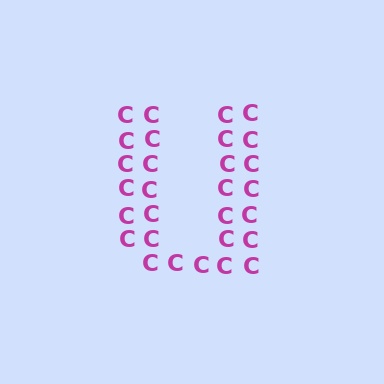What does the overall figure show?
The overall figure shows the letter U.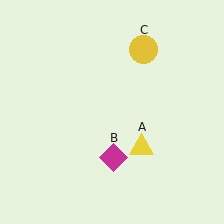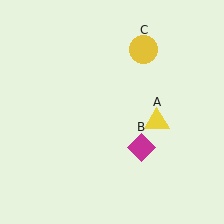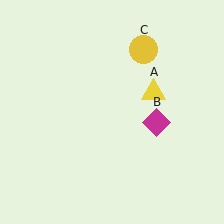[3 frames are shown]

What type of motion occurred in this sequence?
The yellow triangle (object A), magenta diamond (object B) rotated counterclockwise around the center of the scene.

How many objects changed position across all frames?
2 objects changed position: yellow triangle (object A), magenta diamond (object B).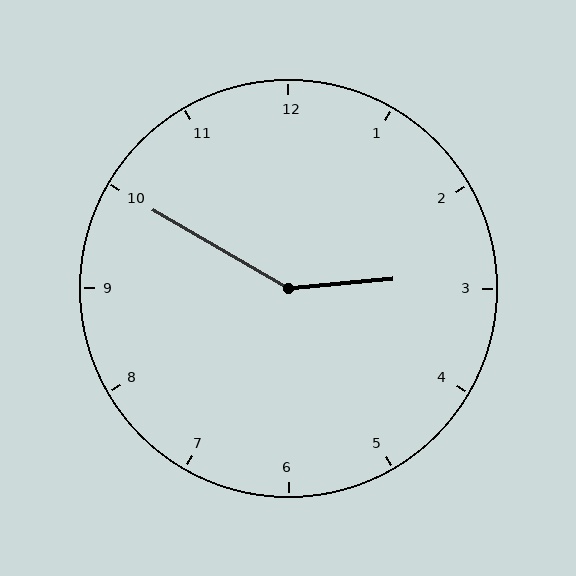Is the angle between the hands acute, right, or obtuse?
It is obtuse.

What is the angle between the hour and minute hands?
Approximately 145 degrees.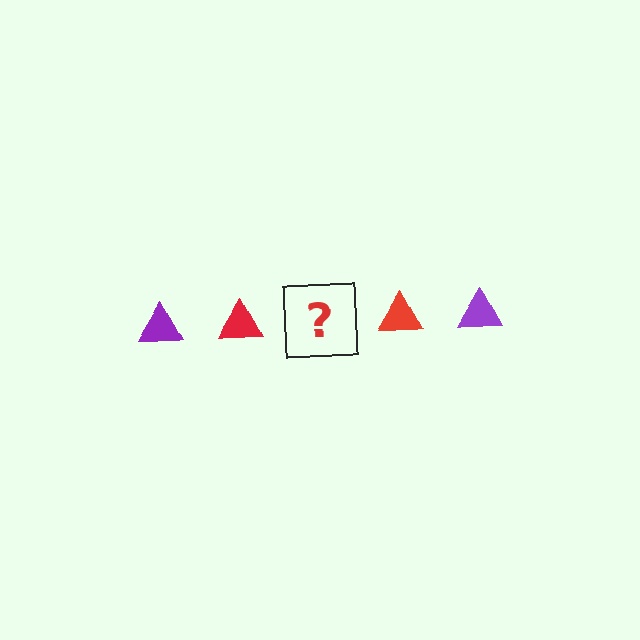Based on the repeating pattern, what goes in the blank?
The blank should be a purple triangle.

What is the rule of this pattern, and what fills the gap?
The rule is that the pattern cycles through purple, red triangles. The gap should be filled with a purple triangle.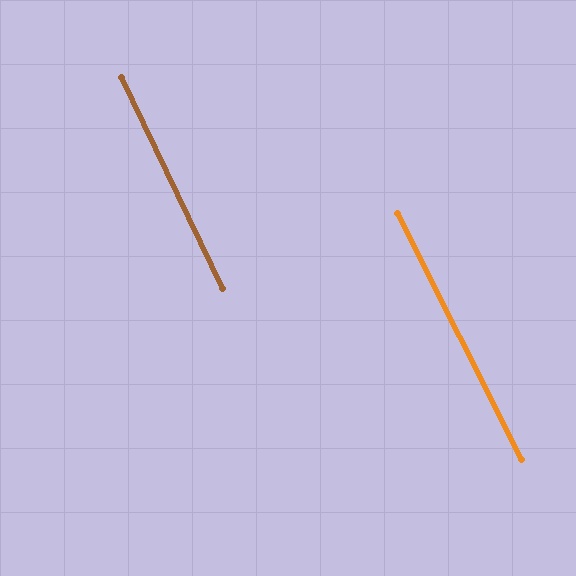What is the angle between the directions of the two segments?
Approximately 1 degree.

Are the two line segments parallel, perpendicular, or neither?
Parallel — their directions differ by only 1.1°.